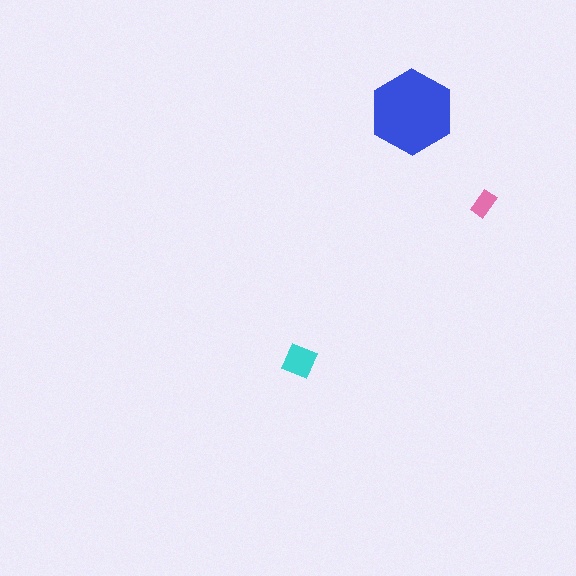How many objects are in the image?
There are 3 objects in the image.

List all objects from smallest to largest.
The pink rectangle, the cyan diamond, the blue hexagon.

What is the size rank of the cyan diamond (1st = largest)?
2nd.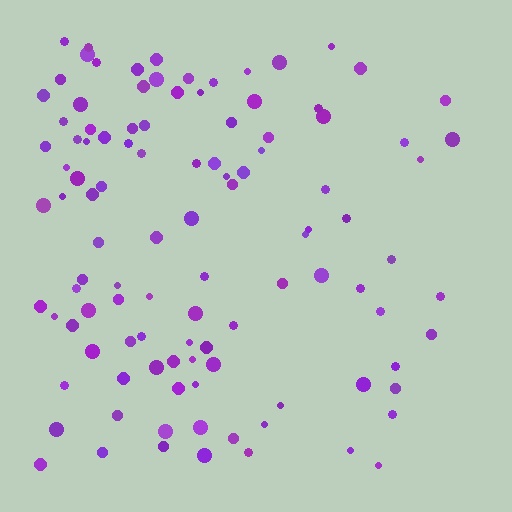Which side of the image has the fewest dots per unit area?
The right.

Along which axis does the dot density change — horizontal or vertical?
Horizontal.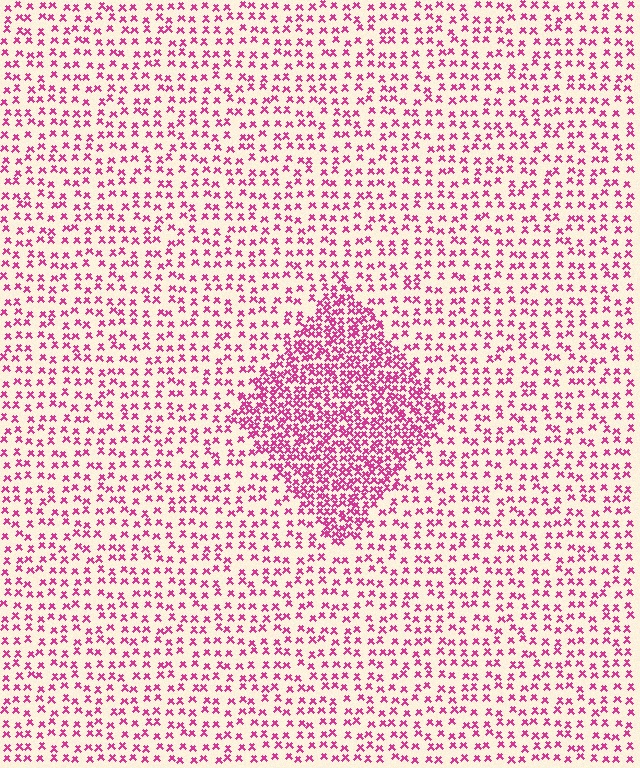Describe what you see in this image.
The image contains small magenta elements arranged at two different densities. A diamond-shaped region is visible where the elements are more densely packed than the surrounding area.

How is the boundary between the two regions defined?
The boundary is defined by a change in element density (approximately 2.3x ratio). All elements are the same color, size, and shape.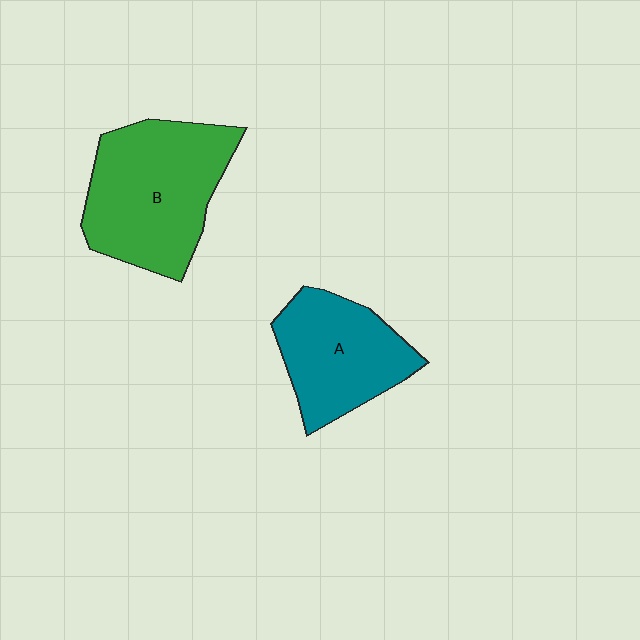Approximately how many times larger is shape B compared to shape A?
Approximately 1.3 times.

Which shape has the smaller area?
Shape A (teal).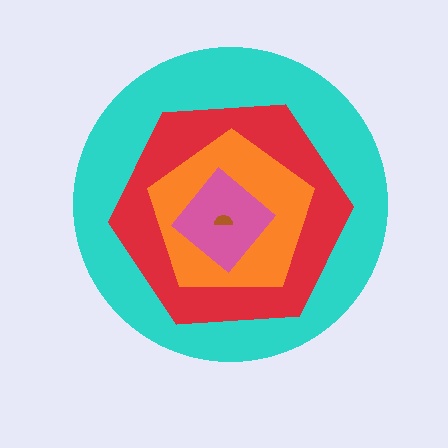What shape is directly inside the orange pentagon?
The pink diamond.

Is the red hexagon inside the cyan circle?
Yes.